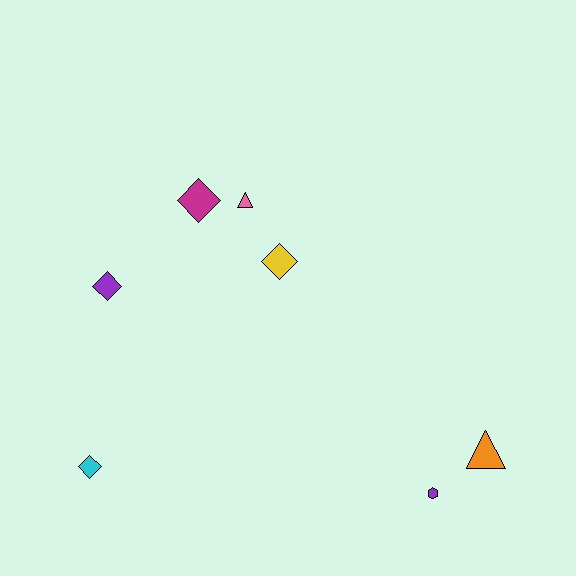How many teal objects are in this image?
There are no teal objects.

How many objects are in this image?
There are 7 objects.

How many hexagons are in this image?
There is 1 hexagon.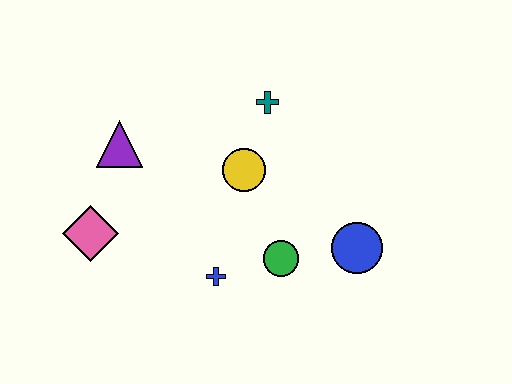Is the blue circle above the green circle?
Yes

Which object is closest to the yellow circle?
The teal cross is closest to the yellow circle.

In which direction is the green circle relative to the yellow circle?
The green circle is below the yellow circle.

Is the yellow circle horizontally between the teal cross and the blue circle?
No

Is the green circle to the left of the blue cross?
No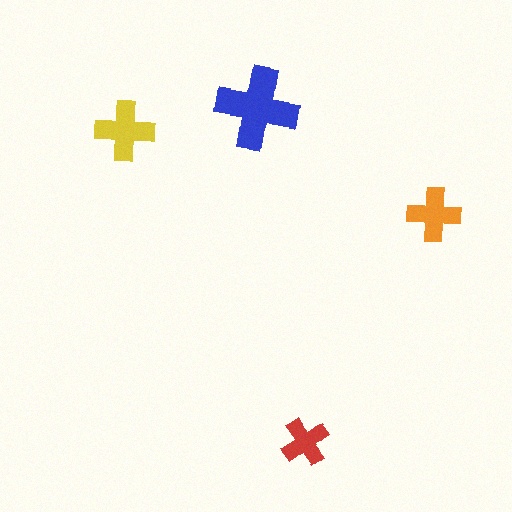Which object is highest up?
The blue cross is topmost.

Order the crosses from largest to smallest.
the blue one, the yellow one, the orange one, the red one.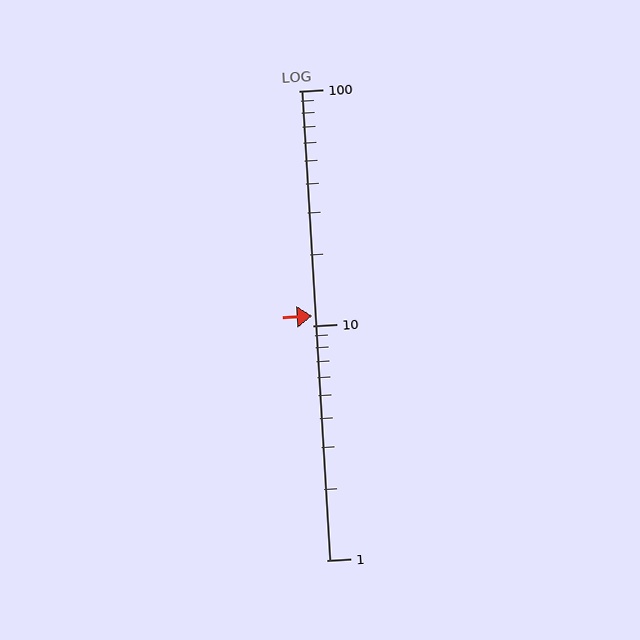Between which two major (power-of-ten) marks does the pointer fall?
The pointer is between 10 and 100.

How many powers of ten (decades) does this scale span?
The scale spans 2 decades, from 1 to 100.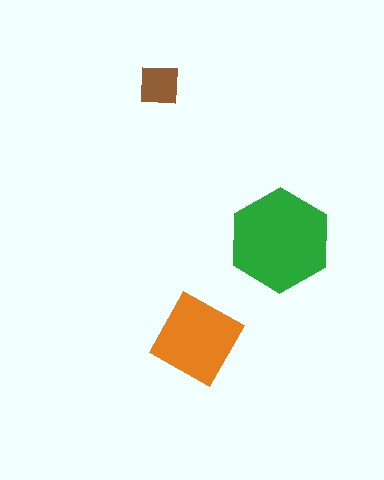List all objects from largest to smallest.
The green hexagon, the orange square, the brown square.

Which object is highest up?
The brown square is topmost.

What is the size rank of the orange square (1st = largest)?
2nd.